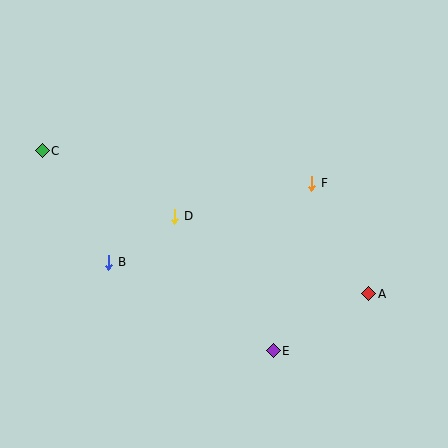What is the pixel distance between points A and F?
The distance between A and F is 124 pixels.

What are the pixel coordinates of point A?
Point A is at (369, 294).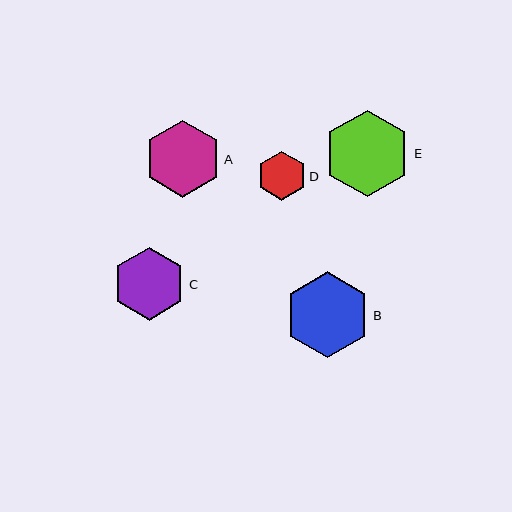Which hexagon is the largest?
Hexagon E is the largest with a size of approximately 87 pixels.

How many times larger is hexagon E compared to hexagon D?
Hexagon E is approximately 1.8 times the size of hexagon D.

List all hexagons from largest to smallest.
From largest to smallest: E, B, A, C, D.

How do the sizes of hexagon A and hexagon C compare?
Hexagon A and hexagon C are approximately the same size.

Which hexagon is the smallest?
Hexagon D is the smallest with a size of approximately 49 pixels.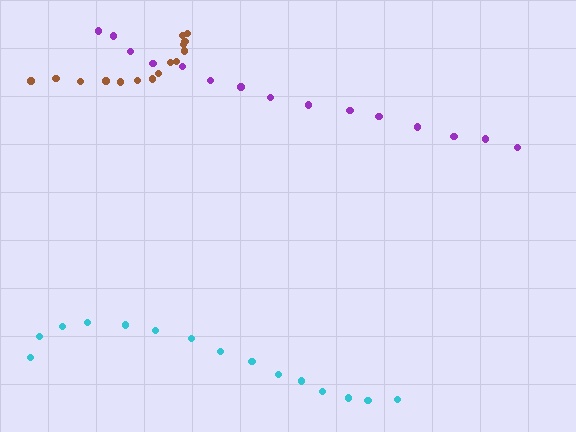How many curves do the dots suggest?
There are 3 distinct paths.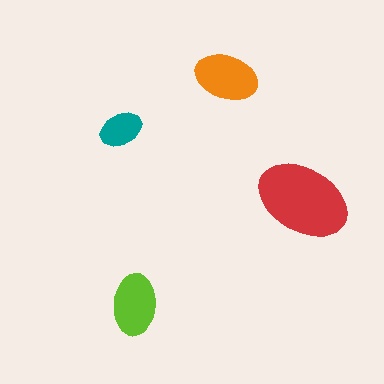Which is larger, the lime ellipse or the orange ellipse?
The orange one.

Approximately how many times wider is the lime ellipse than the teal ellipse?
About 1.5 times wider.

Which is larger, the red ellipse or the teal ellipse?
The red one.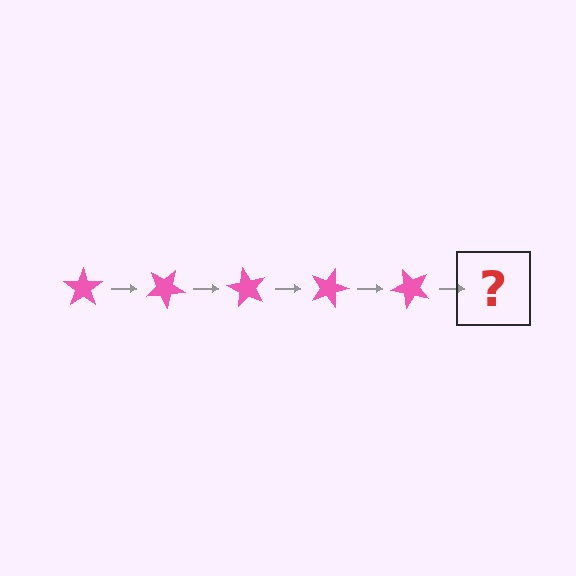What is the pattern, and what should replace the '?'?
The pattern is that the star rotates 30 degrees each step. The '?' should be a pink star rotated 150 degrees.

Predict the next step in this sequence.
The next step is a pink star rotated 150 degrees.